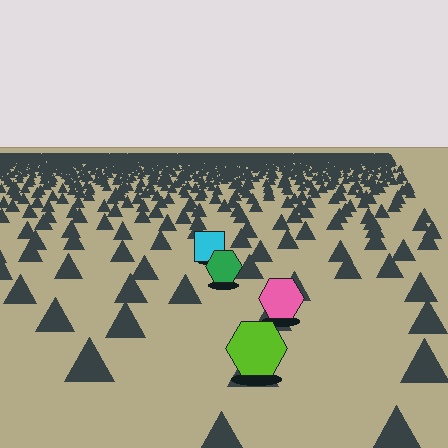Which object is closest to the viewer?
The lime hexagon is closest. The texture marks near it are larger and more spread out.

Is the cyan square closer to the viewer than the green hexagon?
No. The green hexagon is closer — you can tell from the texture gradient: the ground texture is coarser near it.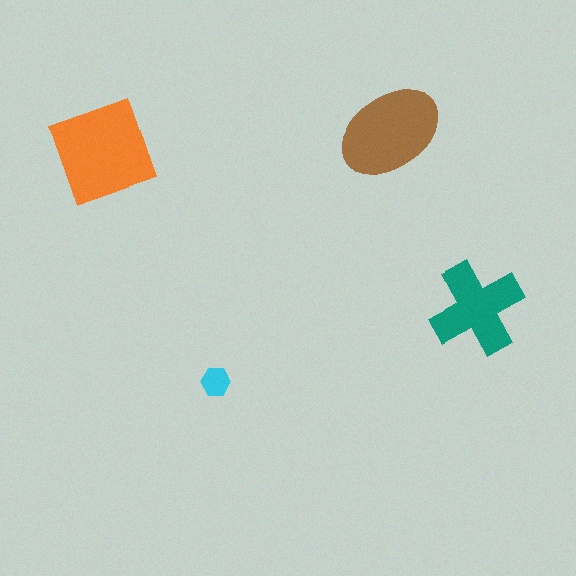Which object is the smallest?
The cyan hexagon.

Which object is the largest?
The orange square.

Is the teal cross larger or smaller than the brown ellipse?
Smaller.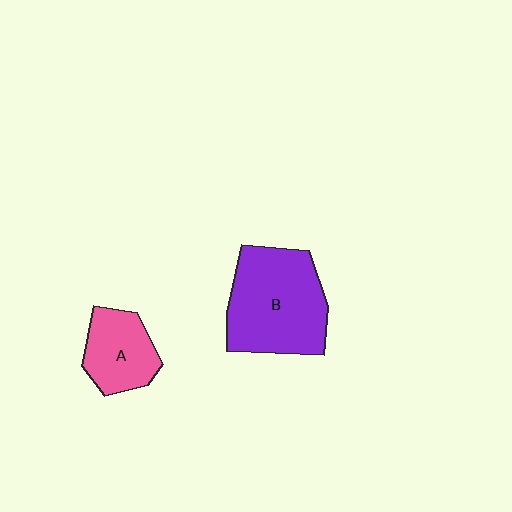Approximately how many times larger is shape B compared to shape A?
Approximately 1.9 times.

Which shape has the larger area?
Shape B (purple).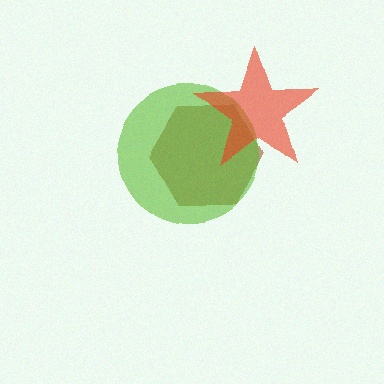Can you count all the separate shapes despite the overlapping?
Yes, there are 3 separate shapes.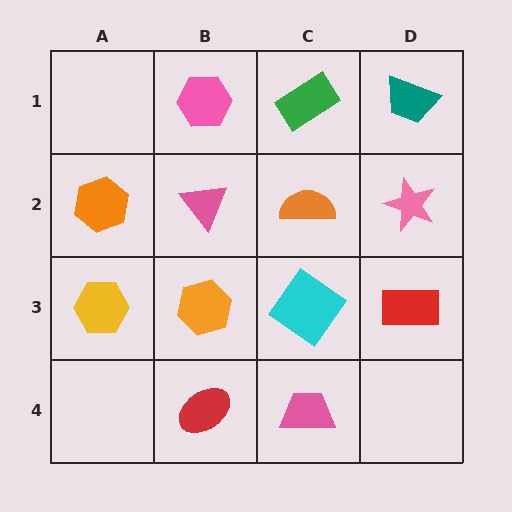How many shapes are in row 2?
4 shapes.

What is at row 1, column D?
A teal trapezoid.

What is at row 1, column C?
A green rectangle.